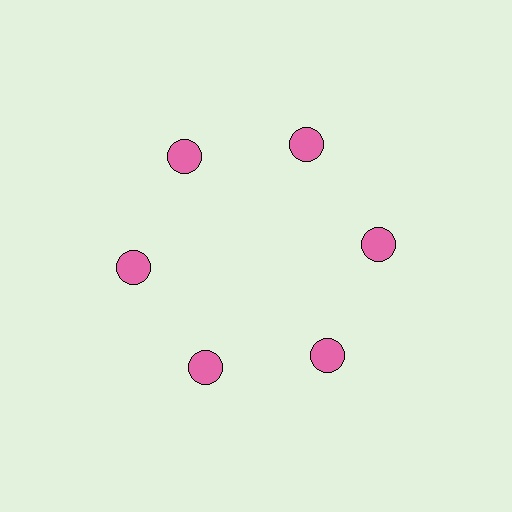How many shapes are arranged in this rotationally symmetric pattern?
There are 6 shapes, arranged in 6 groups of 1.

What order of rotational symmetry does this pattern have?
This pattern has 6-fold rotational symmetry.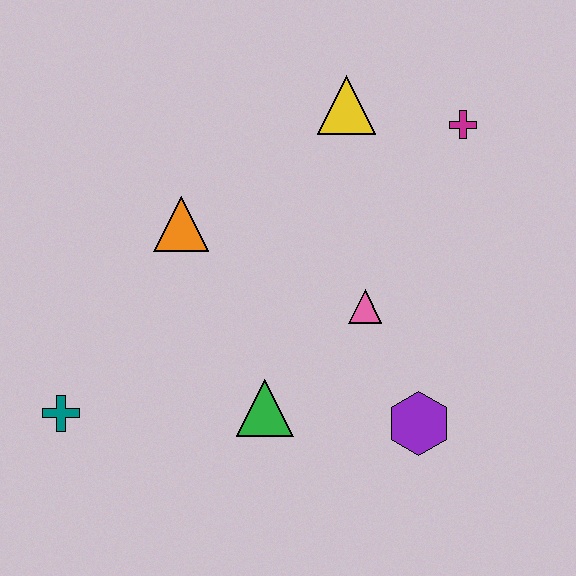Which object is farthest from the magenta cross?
The teal cross is farthest from the magenta cross.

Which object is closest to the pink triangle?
The purple hexagon is closest to the pink triangle.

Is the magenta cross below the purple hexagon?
No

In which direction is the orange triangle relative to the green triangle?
The orange triangle is above the green triangle.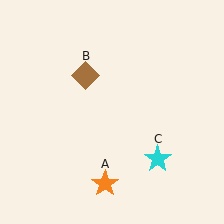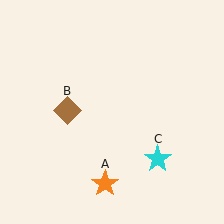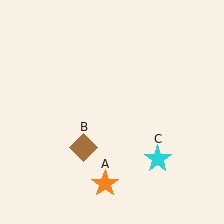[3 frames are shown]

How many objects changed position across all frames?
1 object changed position: brown diamond (object B).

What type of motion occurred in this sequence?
The brown diamond (object B) rotated counterclockwise around the center of the scene.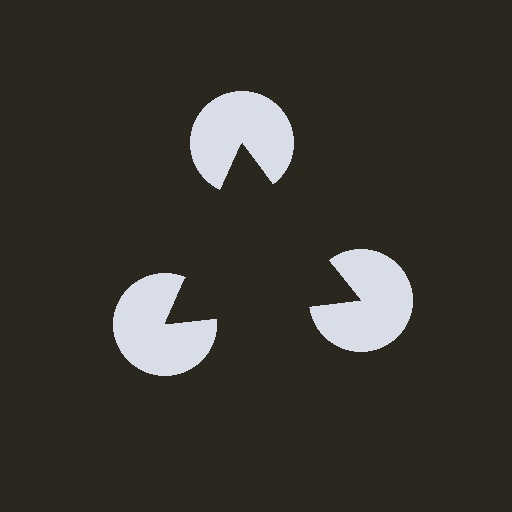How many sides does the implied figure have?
3 sides.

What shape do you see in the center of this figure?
An illusory triangle — its edges are inferred from the aligned wedge cuts in the pac-man discs, not physically drawn.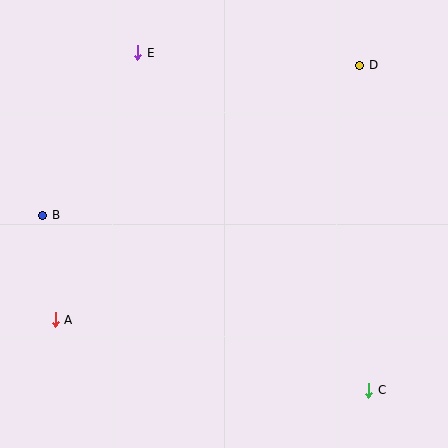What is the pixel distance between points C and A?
The distance between C and A is 322 pixels.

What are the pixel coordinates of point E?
Point E is at (138, 53).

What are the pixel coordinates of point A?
Point A is at (55, 320).